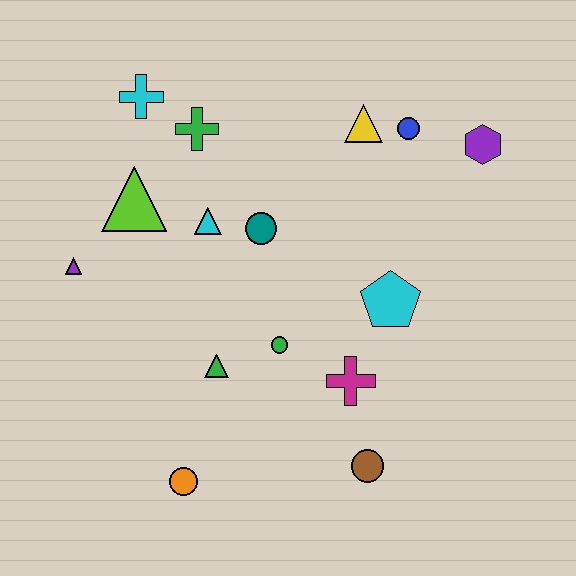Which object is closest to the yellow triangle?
The blue circle is closest to the yellow triangle.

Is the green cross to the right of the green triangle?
No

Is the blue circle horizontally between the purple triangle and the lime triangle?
No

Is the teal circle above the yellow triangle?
No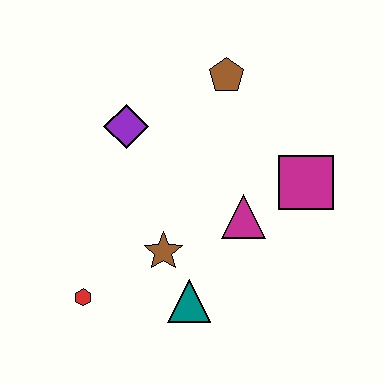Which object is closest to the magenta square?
The magenta triangle is closest to the magenta square.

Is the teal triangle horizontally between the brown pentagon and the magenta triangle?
No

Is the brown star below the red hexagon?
No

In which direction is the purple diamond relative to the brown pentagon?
The purple diamond is to the left of the brown pentagon.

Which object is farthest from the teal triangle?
The brown pentagon is farthest from the teal triangle.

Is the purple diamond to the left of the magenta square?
Yes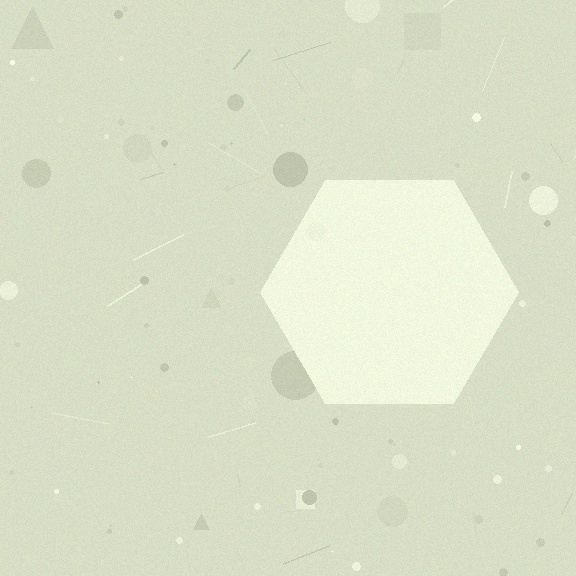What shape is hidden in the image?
A hexagon is hidden in the image.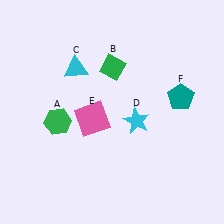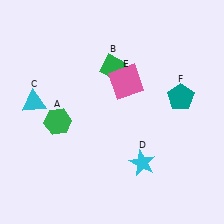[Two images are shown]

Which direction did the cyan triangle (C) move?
The cyan triangle (C) moved left.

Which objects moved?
The objects that moved are: the cyan triangle (C), the cyan star (D), the pink square (E).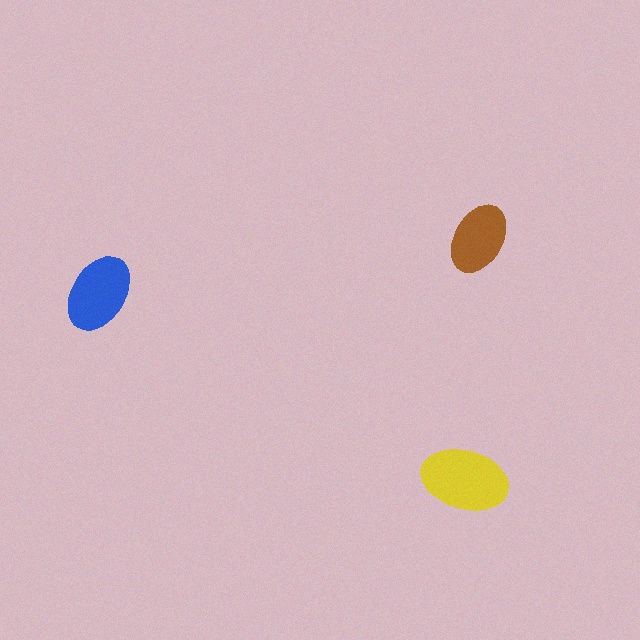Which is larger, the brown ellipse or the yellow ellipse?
The yellow one.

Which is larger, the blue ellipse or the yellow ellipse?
The yellow one.